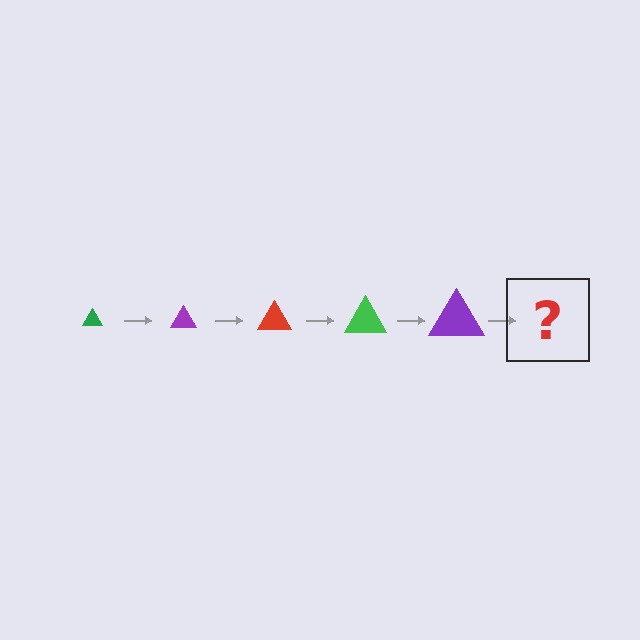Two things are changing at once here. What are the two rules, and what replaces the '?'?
The two rules are that the triangle grows larger each step and the color cycles through green, purple, and red. The '?' should be a red triangle, larger than the previous one.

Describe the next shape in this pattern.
It should be a red triangle, larger than the previous one.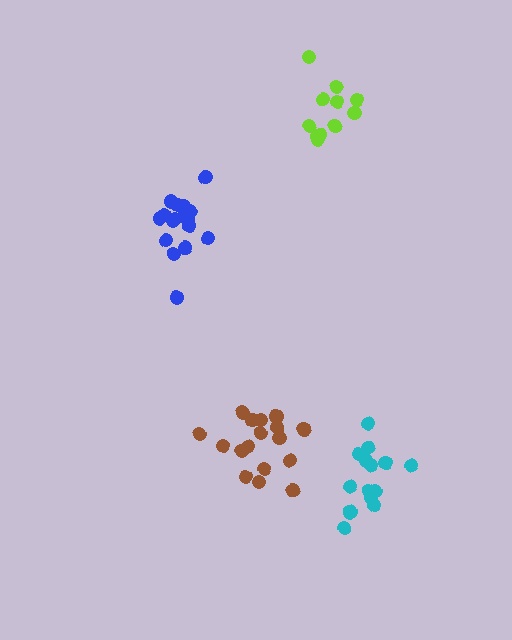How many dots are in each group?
Group 1: 11 dots, Group 2: 17 dots, Group 3: 17 dots, Group 4: 14 dots (59 total).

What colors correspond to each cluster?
The clusters are colored: lime, blue, brown, cyan.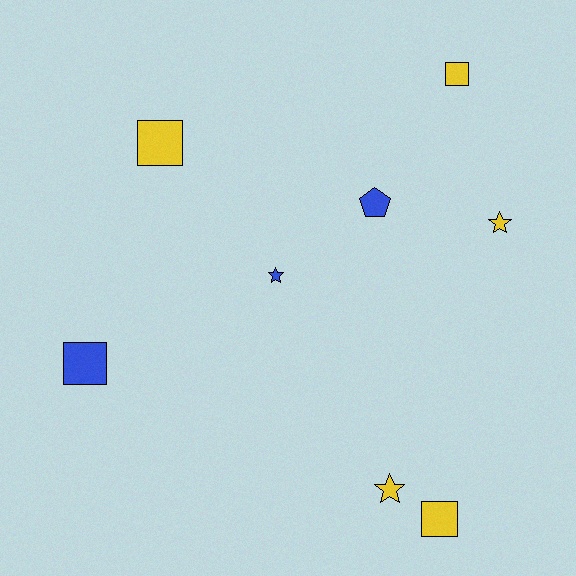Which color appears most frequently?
Yellow, with 5 objects.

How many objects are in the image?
There are 8 objects.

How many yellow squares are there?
There are 3 yellow squares.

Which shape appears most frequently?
Square, with 4 objects.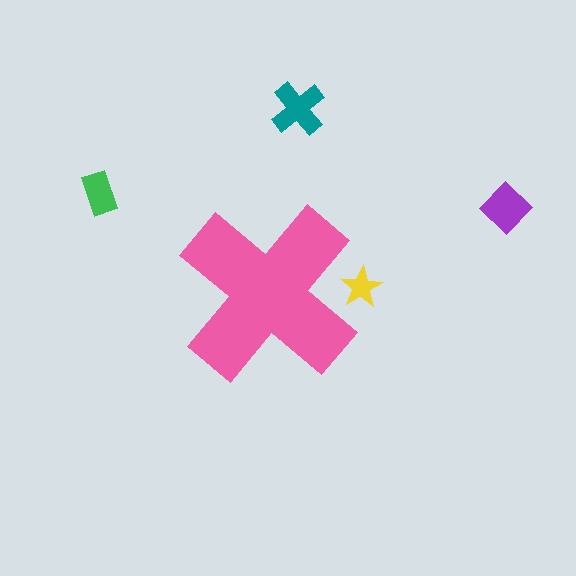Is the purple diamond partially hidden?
No, the purple diamond is fully visible.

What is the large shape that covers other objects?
A pink cross.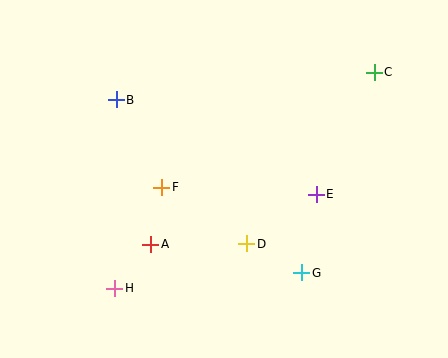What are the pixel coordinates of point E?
Point E is at (316, 194).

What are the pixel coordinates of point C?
Point C is at (374, 72).